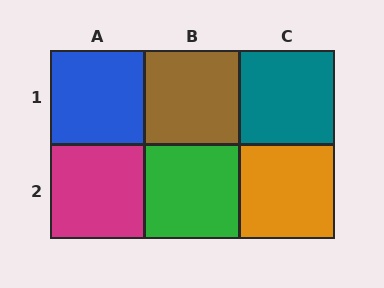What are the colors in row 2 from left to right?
Magenta, green, orange.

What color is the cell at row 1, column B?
Brown.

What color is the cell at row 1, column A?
Blue.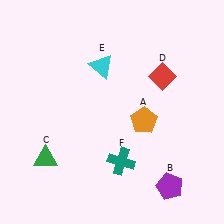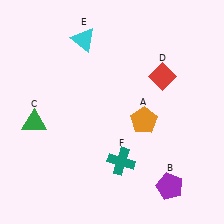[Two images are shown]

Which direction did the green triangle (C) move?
The green triangle (C) moved up.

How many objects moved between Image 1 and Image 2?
2 objects moved between the two images.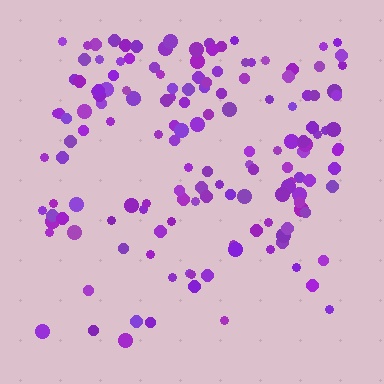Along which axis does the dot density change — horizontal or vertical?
Vertical.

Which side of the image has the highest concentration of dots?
The top.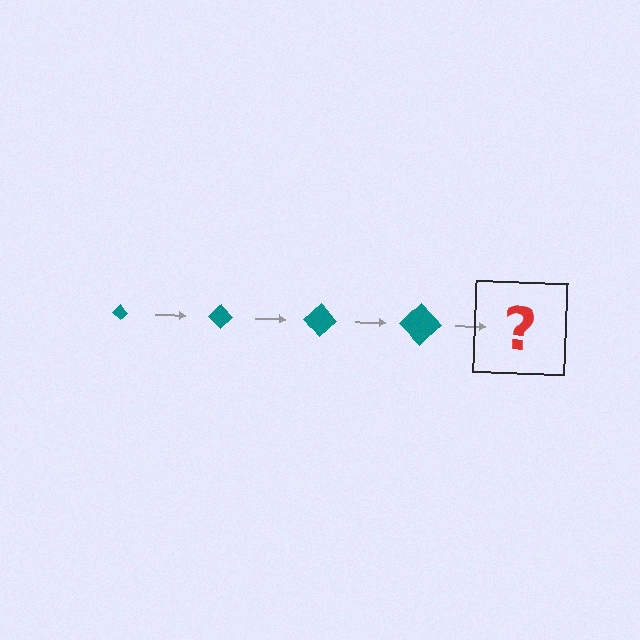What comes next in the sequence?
The next element should be a teal diamond, larger than the previous one.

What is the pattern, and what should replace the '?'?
The pattern is that the diamond gets progressively larger each step. The '?' should be a teal diamond, larger than the previous one.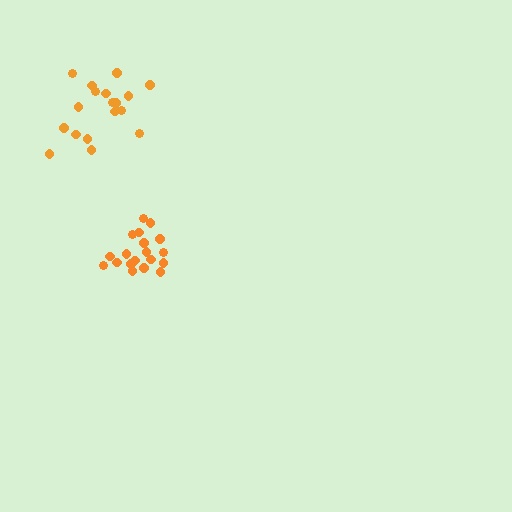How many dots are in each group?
Group 1: 18 dots, Group 2: 19 dots (37 total).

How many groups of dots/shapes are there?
There are 2 groups.